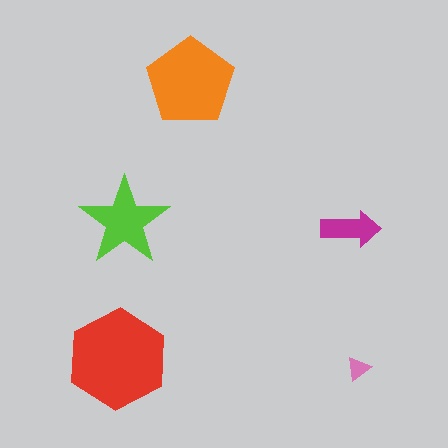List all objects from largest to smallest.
The red hexagon, the orange pentagon, the lime star, the magenta arrow, the pink triangle.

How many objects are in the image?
There are 5 objects in the image.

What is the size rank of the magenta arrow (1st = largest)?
4th.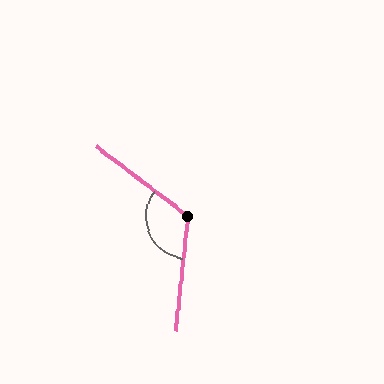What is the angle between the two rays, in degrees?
Approximately 121 degrees.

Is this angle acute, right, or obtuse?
It is obtuse.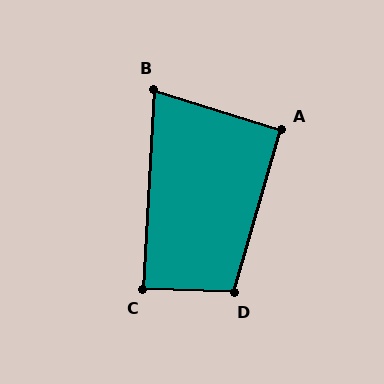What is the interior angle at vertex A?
Approximately 91 degrees (approximately right).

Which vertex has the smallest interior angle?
B, at approximately 76 degrees.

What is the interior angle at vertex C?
Approximately 89 degrees (approximately right).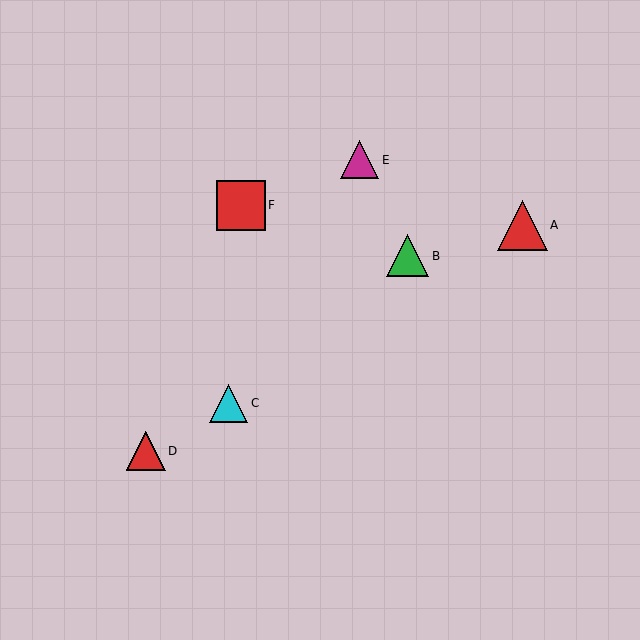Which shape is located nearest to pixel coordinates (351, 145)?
The magenta triangle (labeled E) at (360, 160) is nearest to that location.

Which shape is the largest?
The red triangle (labeled A) is the largest.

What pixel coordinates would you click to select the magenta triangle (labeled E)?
Click at (360, 160) to select the magenta triangle E.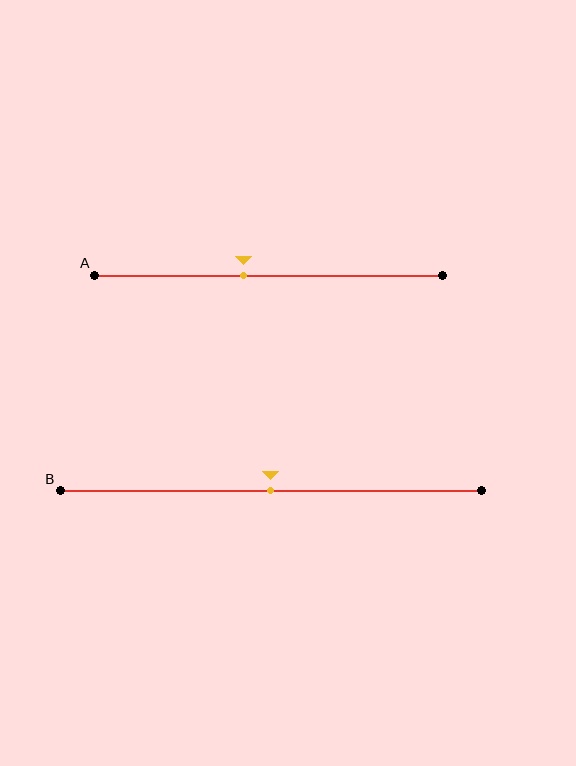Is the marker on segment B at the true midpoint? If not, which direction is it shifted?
Yes, the marker on segment B is at the true midpoint.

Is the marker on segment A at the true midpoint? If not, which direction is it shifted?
No, the marker on segment A is shifted to the left by about 7% of the segment length.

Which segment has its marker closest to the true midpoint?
Segment B has its marker closest to the true midpoint.